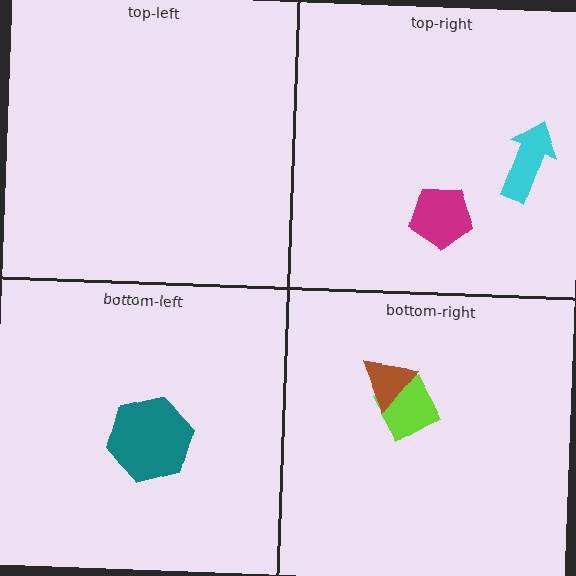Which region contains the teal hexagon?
The bottom-left region.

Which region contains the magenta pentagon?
The top-right region.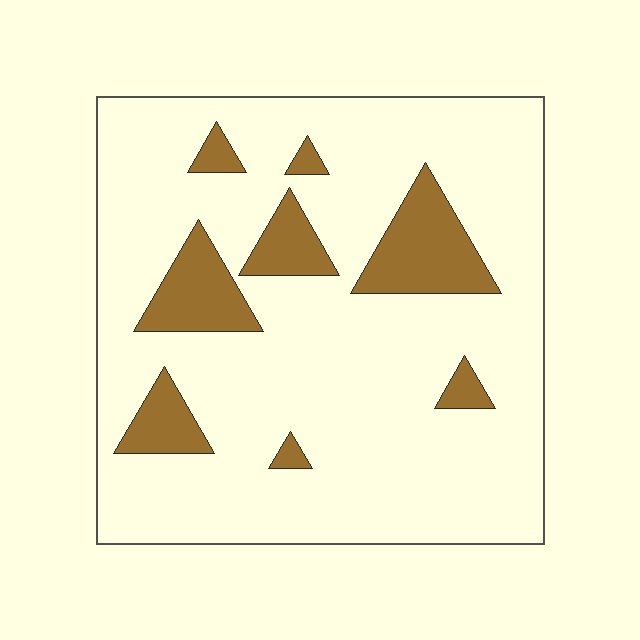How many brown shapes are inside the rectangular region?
8.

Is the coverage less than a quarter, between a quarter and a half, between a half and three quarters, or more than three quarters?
Less than a quarter.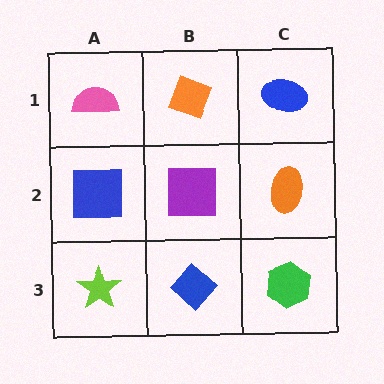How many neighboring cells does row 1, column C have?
2.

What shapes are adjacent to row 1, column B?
A purple square (row 2, column B), a pink semicircle (row 1, column A), a blue ellipse (row 1, column C).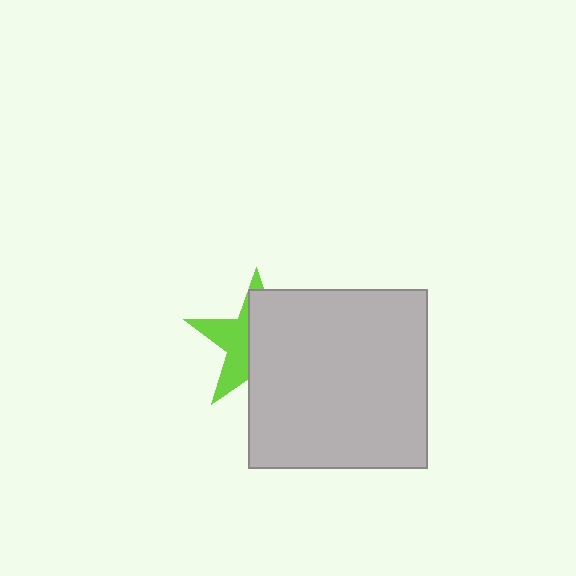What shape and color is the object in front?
The object in front is a light gray square.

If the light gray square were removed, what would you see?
You would see the complete lime star.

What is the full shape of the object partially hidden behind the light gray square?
The partially hidden object is a lime star.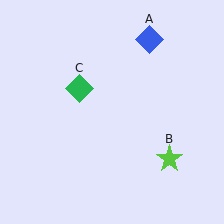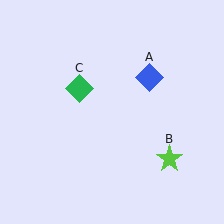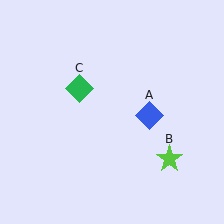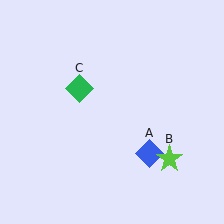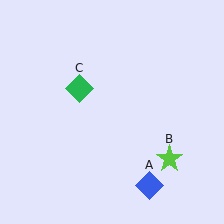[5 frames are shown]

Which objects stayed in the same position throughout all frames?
Lime star (object B) and green diamond (object C) remained stationary.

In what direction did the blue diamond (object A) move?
The blue diamond (object A) moved down.